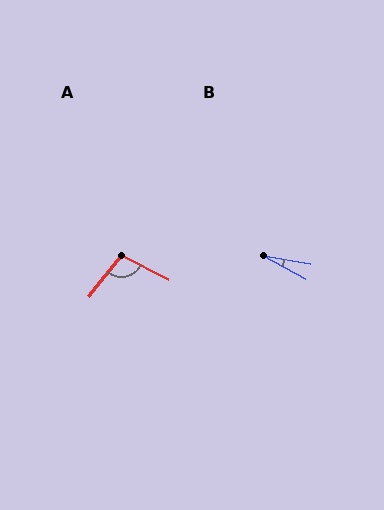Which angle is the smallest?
B, at approximately 19 degrees.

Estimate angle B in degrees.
Approximately 19 degrees.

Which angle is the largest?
A, at approximately 100 degrees.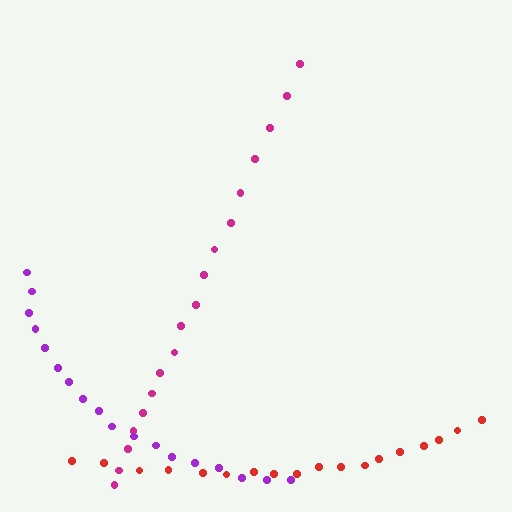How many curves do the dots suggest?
There are 3 distinct paths.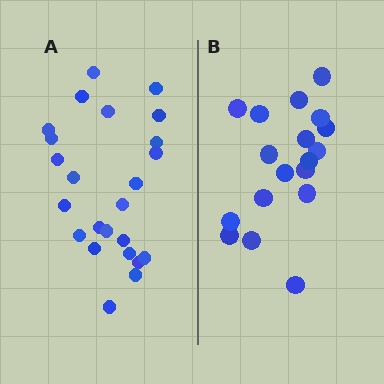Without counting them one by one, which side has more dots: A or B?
Region A (the left region) has more dots.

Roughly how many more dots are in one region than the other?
Region A has about 6 more dots than region B.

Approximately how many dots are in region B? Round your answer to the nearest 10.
About 20 dots. (The exact count is 18, which rounds to 20.)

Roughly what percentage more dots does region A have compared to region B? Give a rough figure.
About 35% more.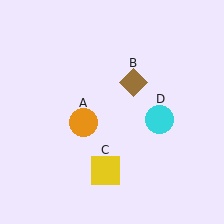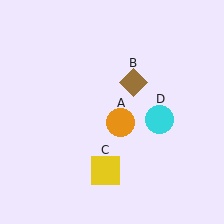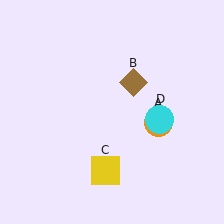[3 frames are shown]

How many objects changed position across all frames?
1 object changed position: orange circle (object A).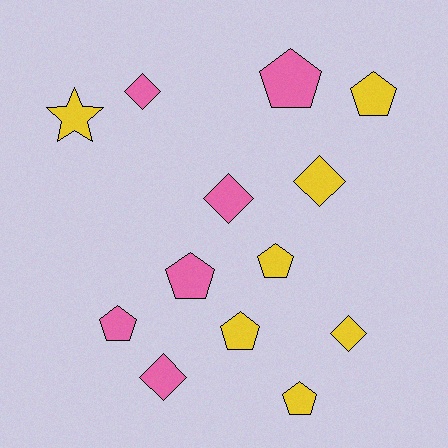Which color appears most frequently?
Yellow, with 7 objects.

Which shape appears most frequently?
Pentagon, with 7 objects.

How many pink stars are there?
There are no pink stars.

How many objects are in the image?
There are 13 objects.